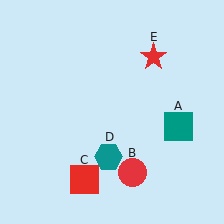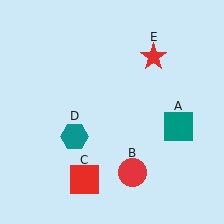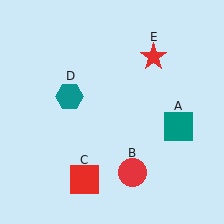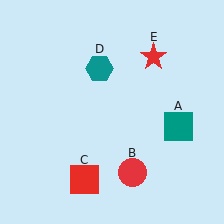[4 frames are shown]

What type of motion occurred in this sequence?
The teal hexagon (object D) rotated clockwise around the center of the scene.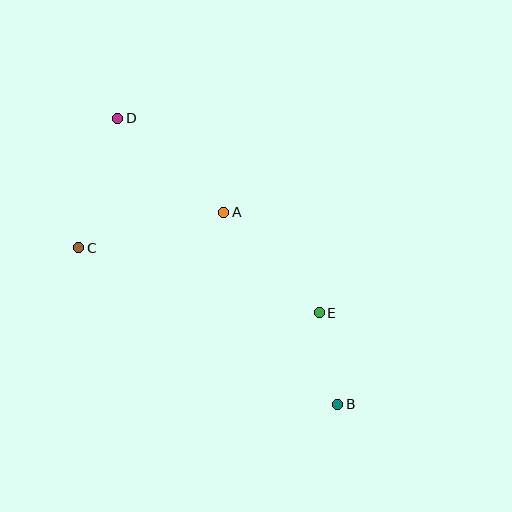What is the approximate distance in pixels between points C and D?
The distance between C and D is approximately 135 pixels.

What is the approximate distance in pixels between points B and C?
The distance between B and C is approximately 302 pixels.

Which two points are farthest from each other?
Points B and D are farthest from each other.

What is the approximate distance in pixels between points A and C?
The distance between A and C is approximately 149 pixels.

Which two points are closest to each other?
Points B and E are closest to each other.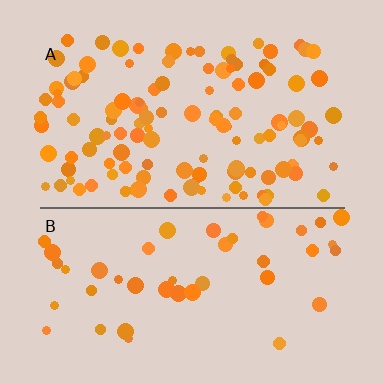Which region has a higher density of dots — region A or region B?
A (the top).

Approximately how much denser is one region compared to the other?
Approximately 2.7× — region A over region B.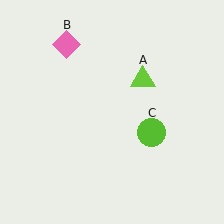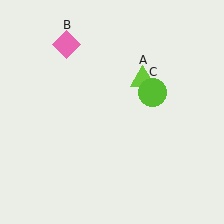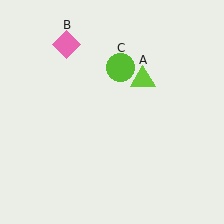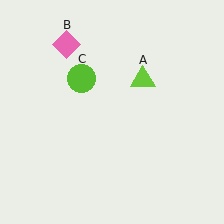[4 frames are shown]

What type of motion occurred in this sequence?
The lime circle (object C) rotated counterclockwise around the center of the scene.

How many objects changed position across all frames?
1 object changed position: lime circle (object C).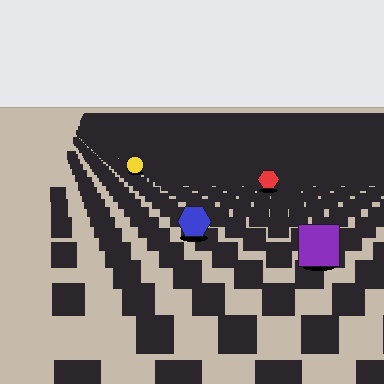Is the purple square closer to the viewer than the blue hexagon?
Yes. The purple square is closer — you can tell from the texture gradient: the ground texture is coarser near it.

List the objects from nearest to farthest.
From nearest to farthest: the purple square, the blue hexagon, the red hexagon, the yellow circle.